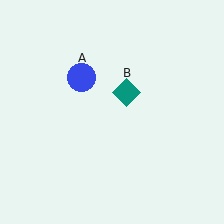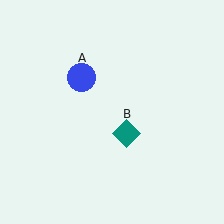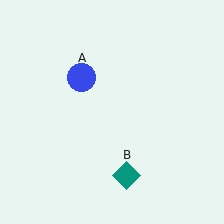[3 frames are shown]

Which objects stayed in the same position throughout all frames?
Blue circle (object A) remained stationary.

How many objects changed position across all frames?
1 object changed position: teal diamond (object B).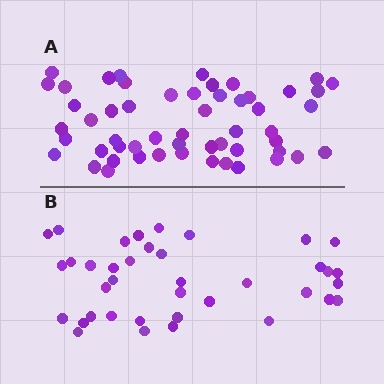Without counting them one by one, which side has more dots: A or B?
Region A (the top region) has more dots.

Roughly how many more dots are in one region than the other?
Region A has approximately 15 more dots than region B.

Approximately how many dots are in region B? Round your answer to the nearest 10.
About 40 dots. (The exact count is 38, which rounds to 40.)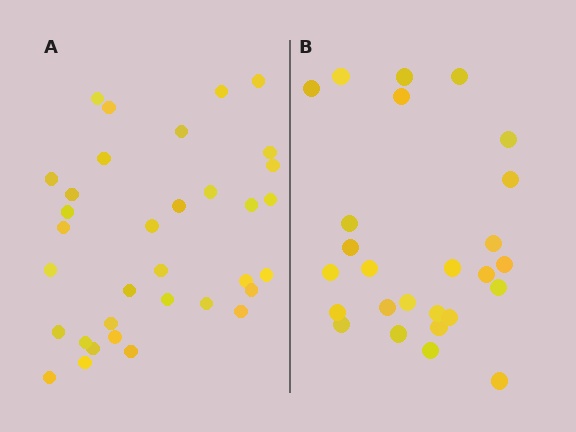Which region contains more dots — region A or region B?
Region A (the left region) has more dots.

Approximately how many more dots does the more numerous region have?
Region A has roughly 8 or so more dots than region B.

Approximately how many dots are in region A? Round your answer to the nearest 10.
About 30 dots. (The exact count is 34, which rounds to 30.)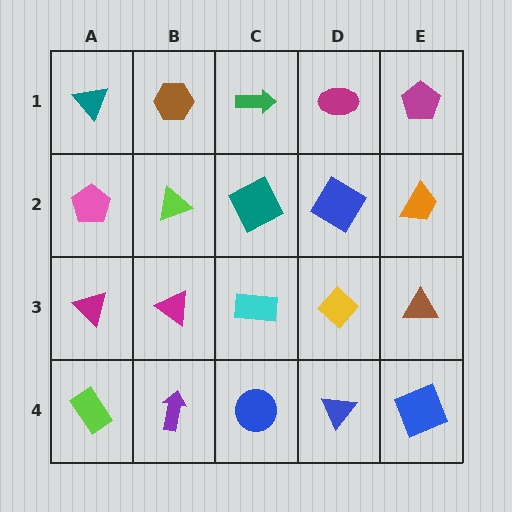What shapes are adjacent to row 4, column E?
A brown triangle (row 3, column E), a blue triangle (row 4, column D).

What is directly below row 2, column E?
A brown triangle.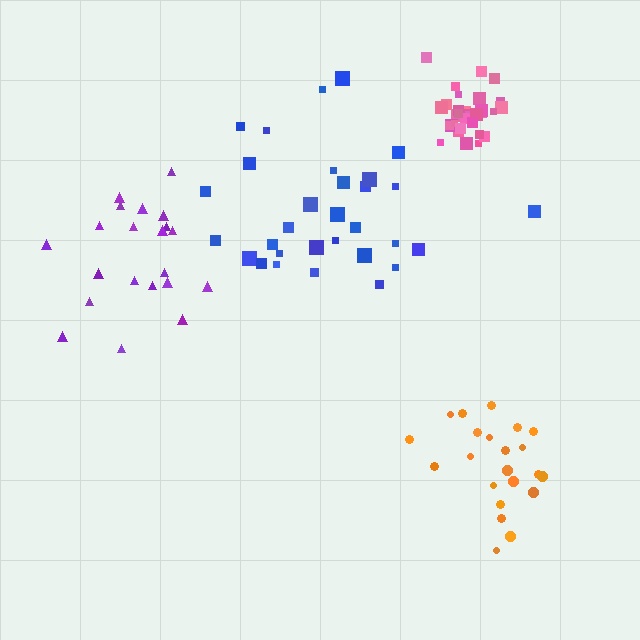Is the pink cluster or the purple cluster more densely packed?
Pink.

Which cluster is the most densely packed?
Pink.